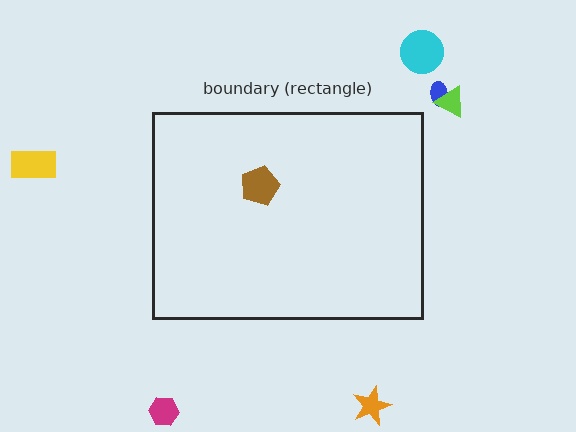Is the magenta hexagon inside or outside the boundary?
Outside.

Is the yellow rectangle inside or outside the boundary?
Outside.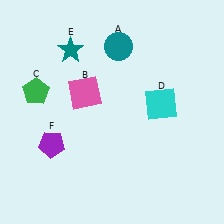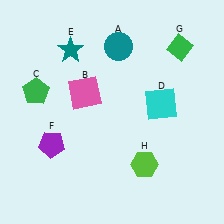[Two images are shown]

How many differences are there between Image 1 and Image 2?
There are 2 differences between the two images.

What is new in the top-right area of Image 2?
A green diamond (G) was added in the top-right area of Image 2.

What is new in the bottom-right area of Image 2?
A lime hexagon (H) was added in the bottom-right area of Image 2.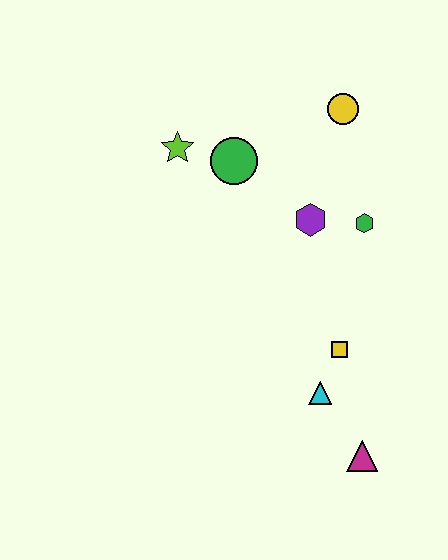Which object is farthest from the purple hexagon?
The magenta triangle is farthest from the purple hexagon.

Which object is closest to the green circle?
The lime star is closest to the green circle.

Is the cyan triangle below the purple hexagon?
Yes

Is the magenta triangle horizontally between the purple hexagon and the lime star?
No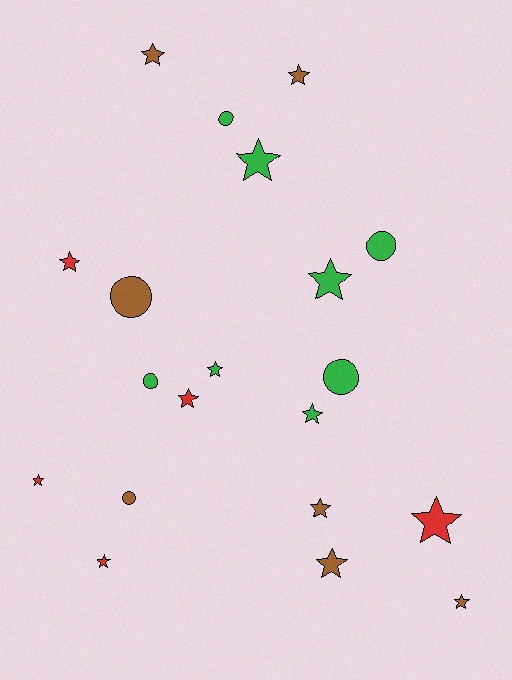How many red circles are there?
There are no red circles.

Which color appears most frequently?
Green, with 8 objects.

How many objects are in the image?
There are 20 objects.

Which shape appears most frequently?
Star, with 14 objects.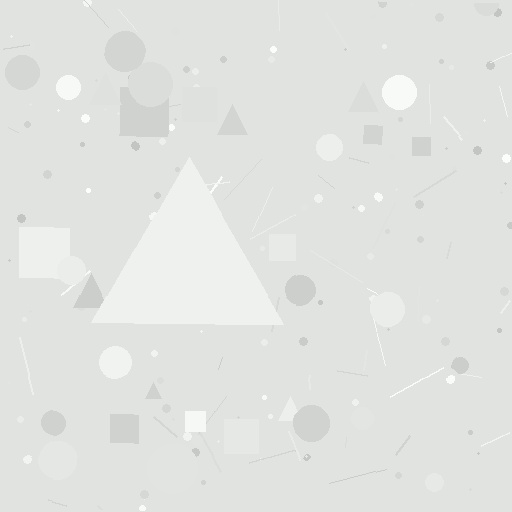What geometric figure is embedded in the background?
A triangle is embedded in the background.